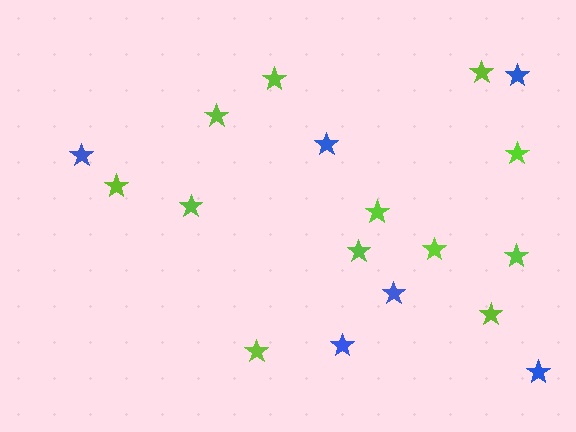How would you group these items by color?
There are 2 groups: one group of lime stars (12) and one group of blue stars (6).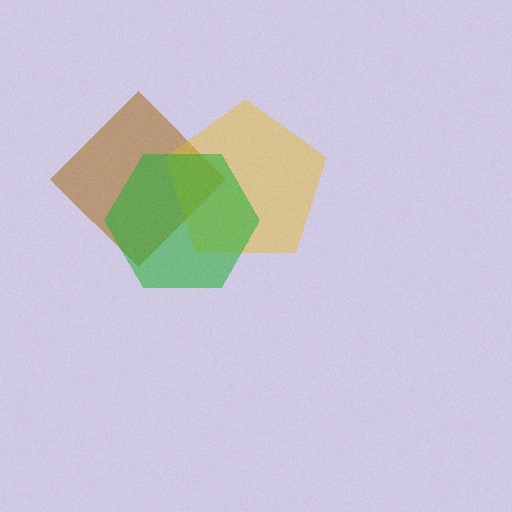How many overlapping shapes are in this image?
There are 3 overlapping shapes in the image.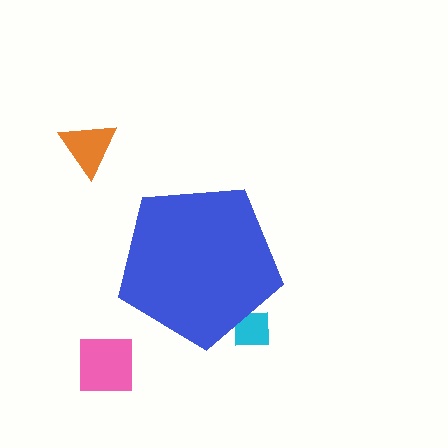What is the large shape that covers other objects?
A blue pentagon.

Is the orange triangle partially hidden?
No, the orange triangle is fully visible.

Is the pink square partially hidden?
No, the pink square is fully visible.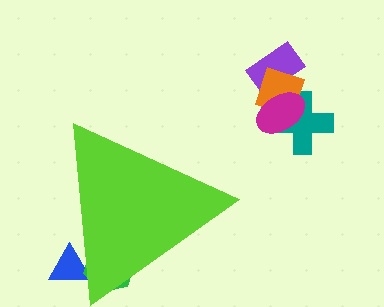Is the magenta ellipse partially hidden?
No, the magenta ellipse is fully visible.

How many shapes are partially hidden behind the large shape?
2 shapes are partially hidden.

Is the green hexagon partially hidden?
Yes, the green hexagon is partially hidden behind the lime triangle.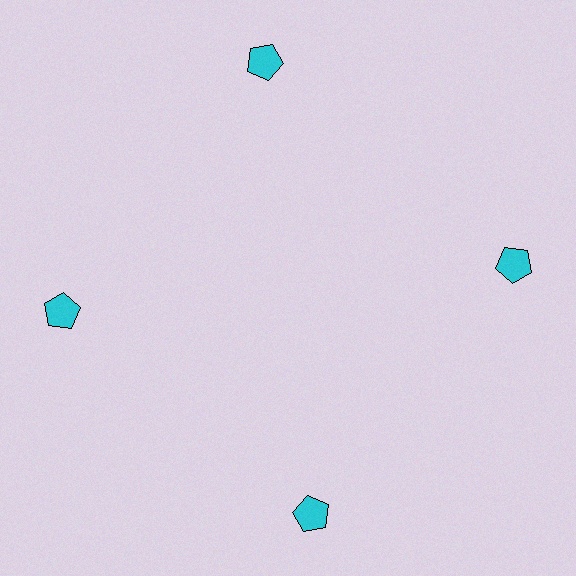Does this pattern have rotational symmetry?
Yes, this pattern has 4-fold rotational symmetry. It looks the same after rotating 90 degrees around the center.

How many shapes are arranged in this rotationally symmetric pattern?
There are 4 shapes, arranged in 4 groups of 1.